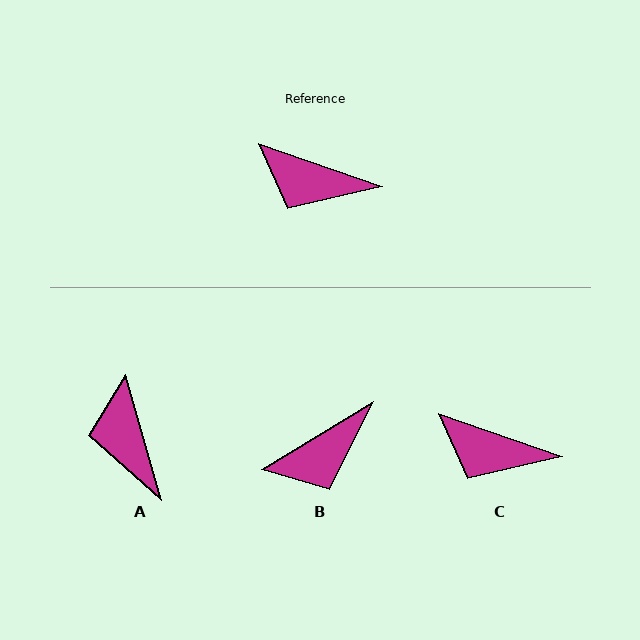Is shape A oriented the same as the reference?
No, it is off by about 54 degrees.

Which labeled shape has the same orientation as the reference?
C.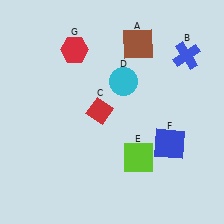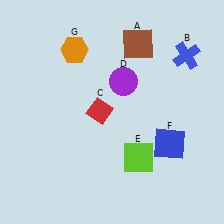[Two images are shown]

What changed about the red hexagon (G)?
In Image 1, G is red. In Image 2, it changed to orange.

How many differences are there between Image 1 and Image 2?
There are 2 differences between the two images.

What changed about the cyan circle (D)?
In Image 1, D is cyan. In Image 2, it changed to purple.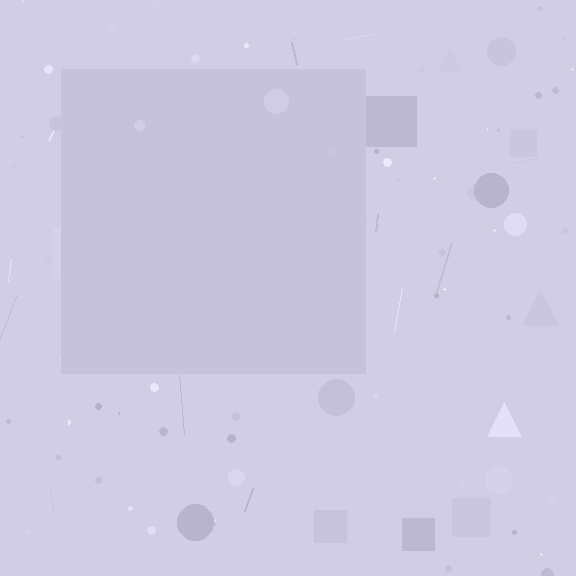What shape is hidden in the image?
A square is hidden in the image.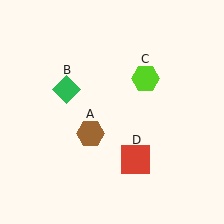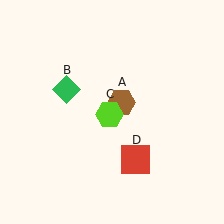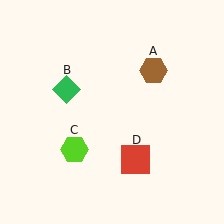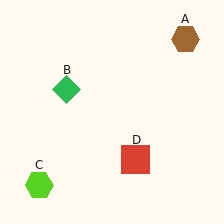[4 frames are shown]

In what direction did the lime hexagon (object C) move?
The lime hexagon (object C) moved down and to the left.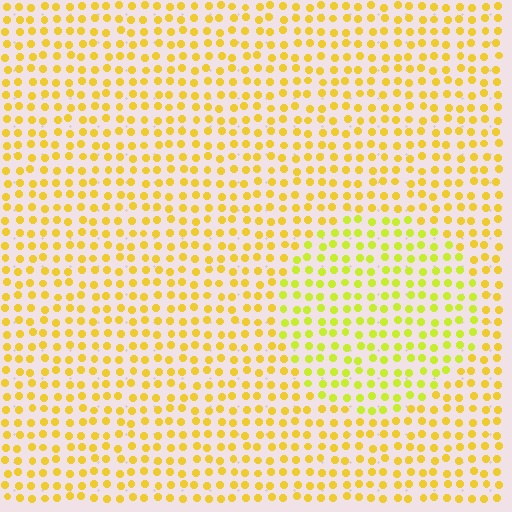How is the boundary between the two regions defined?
The boundary is defined purely by a slight shift in hue (about 24 degrees). Spacing, size, and orientation are identical on both sides.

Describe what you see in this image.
The image is filled with small yellow elements in a uniform arrangement. A circle-shaped region is visible where the elements are tinted to a slightly different hue, forming a subtle color boundary.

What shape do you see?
I see a circle.